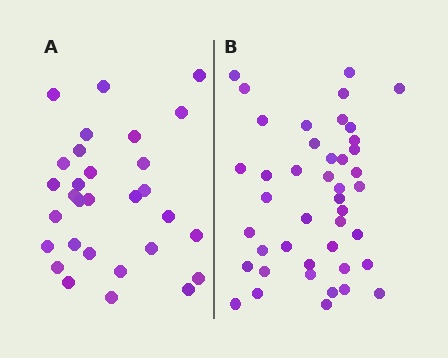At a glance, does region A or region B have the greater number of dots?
Region B (the right region) has more dots.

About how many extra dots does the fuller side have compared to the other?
Region B has approximately 15 more dots than region A.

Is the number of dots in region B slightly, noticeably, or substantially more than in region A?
Region B has noticeably more, but not dramatically so. The ratio is roughly 1.4 to 1.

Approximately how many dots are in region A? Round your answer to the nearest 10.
About 30 dots.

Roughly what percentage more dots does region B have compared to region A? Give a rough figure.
About 45% more.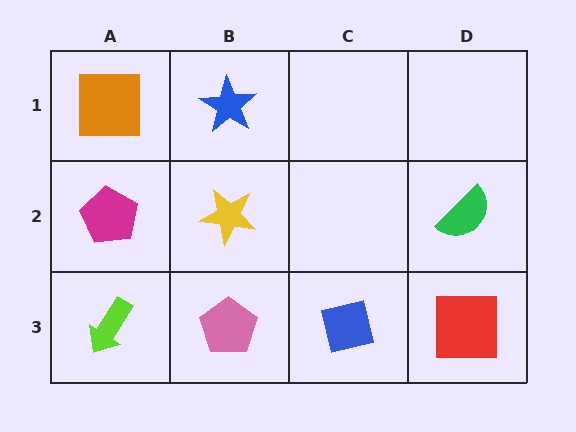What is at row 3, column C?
A blue square.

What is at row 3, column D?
A red square.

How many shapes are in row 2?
3 shapes.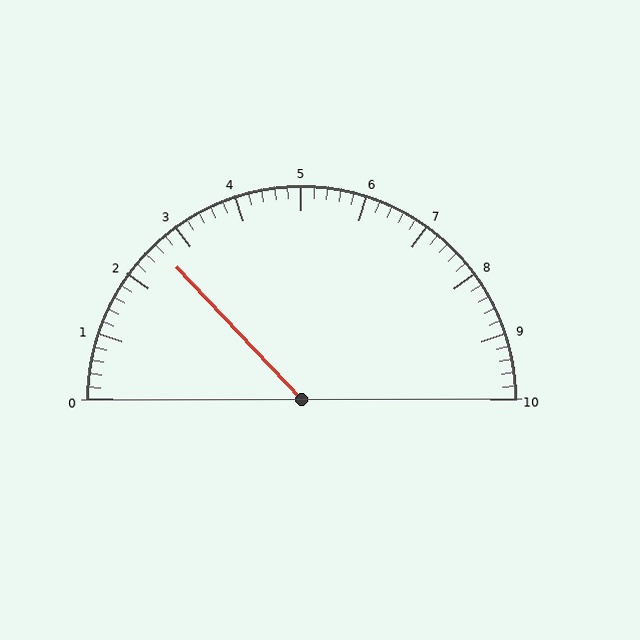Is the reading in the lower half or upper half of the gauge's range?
The reading is in the lower half of the range (0 to 10).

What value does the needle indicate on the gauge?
The needle indicates approximately 2.6.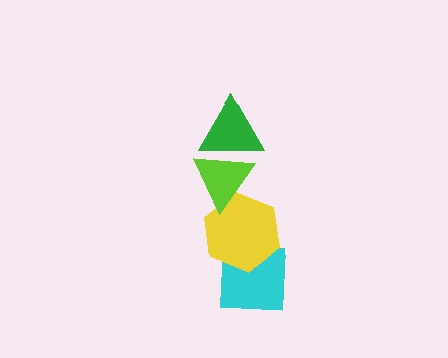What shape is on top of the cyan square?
The yellow hexagon is on top of the cyan square.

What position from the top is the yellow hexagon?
The yellow hexagon is 3rd from the top.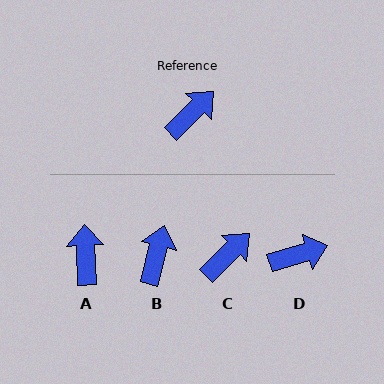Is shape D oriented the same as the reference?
No, it is off by about 28 degrees.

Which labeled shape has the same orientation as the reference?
C.